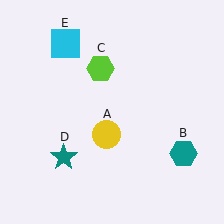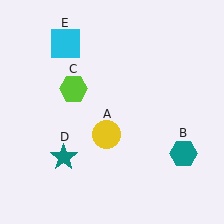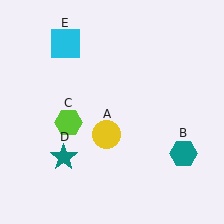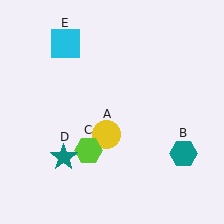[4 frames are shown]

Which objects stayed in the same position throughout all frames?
Yellow circle (object A) and teal hexagon (object B) and teal star (object D) and cyan square (object E) remained stationary.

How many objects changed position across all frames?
1 object changed position: lime hexagon (object C).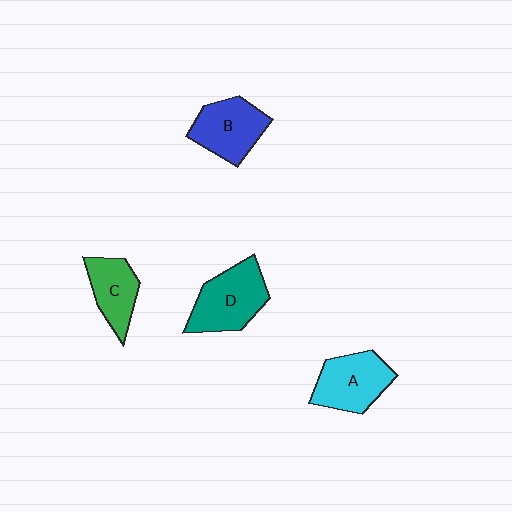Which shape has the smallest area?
Shape C (green).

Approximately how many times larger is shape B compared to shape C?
Approximately 1.2 times.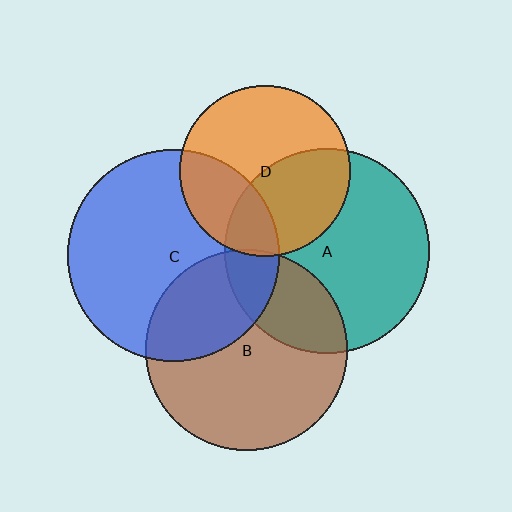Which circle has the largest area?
Circle C (blue).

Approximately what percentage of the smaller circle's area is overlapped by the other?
Approximately 25%.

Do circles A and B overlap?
Yes.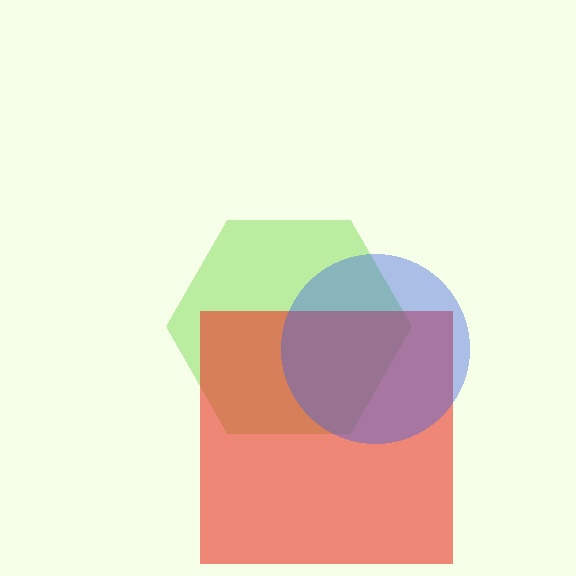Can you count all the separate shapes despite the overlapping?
Yes, there are 3 separate shapes.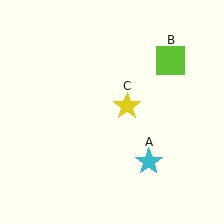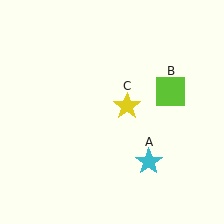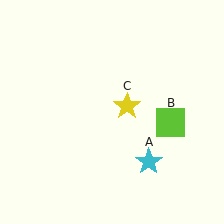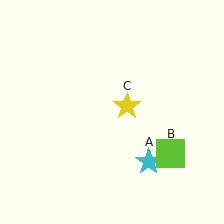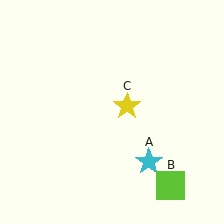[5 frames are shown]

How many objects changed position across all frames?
1 object changed position: lime square (object B).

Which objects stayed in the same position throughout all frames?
Cyan star (object A) and yellow star (object C) remained stationary.